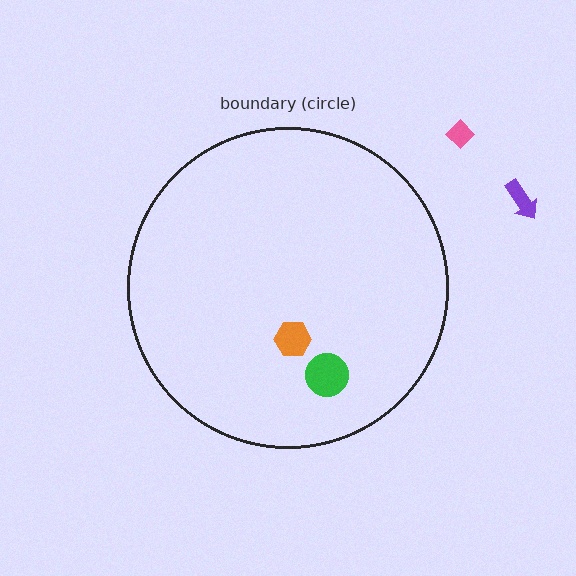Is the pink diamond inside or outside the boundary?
Outside.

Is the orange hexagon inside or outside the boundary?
Inside.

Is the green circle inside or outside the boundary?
Inside.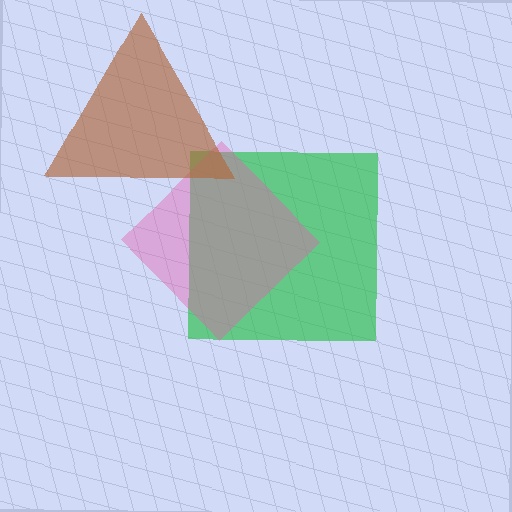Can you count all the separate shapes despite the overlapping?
Yes, there are 3 separate shapes.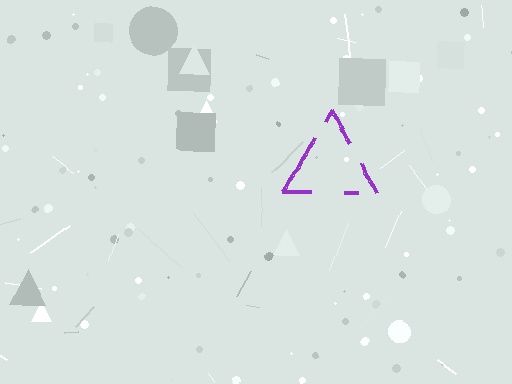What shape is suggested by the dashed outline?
The dashed outline suggests a triangle.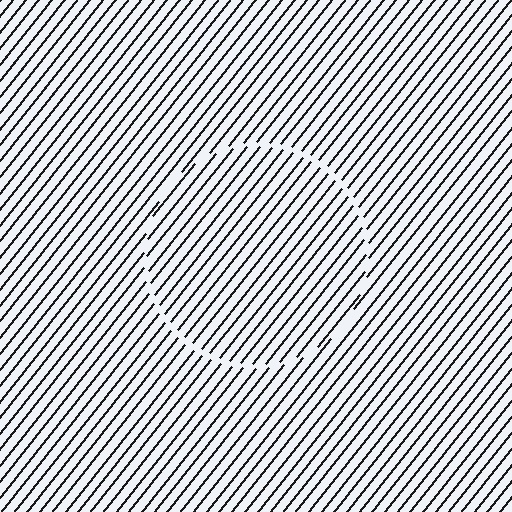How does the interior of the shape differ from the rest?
The interior of the shape contains the same grating, shifted by half a period — the contour is defined by the phase discontinuity where line-ends from the inner and outer gratings abut.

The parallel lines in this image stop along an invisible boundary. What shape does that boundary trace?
An illusory circle. The interior of the shape contains the same grating, shifted by half a period — the contour is defined by the phase discontinuity where line-ends from the inner and outer gratings abut.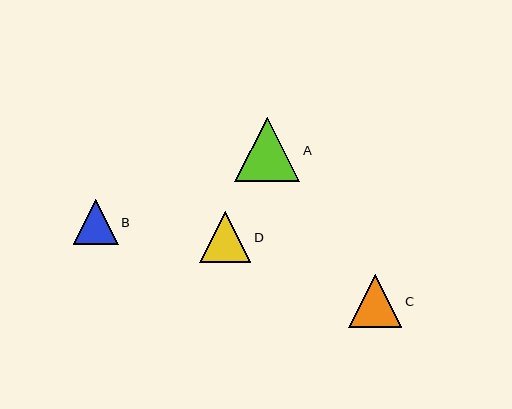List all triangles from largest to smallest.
From largest to smallest: A, C, D, B.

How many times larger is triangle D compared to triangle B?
Triangle D is approximately 1.1 times the size of triangle B.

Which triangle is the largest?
Triangle A is the largest with a size of approximately 65 pixels.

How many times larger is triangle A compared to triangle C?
Triangle A is approximately 1.2 times the size of triangle C.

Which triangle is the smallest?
Triangle B is the smallest with a size of approximately 45 pixels.